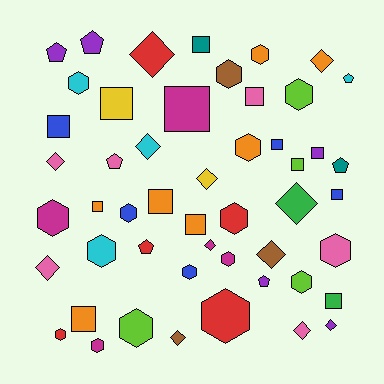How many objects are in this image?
There are 50 objects.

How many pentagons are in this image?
There are 7 pentagons.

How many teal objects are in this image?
There are 2 teal objects.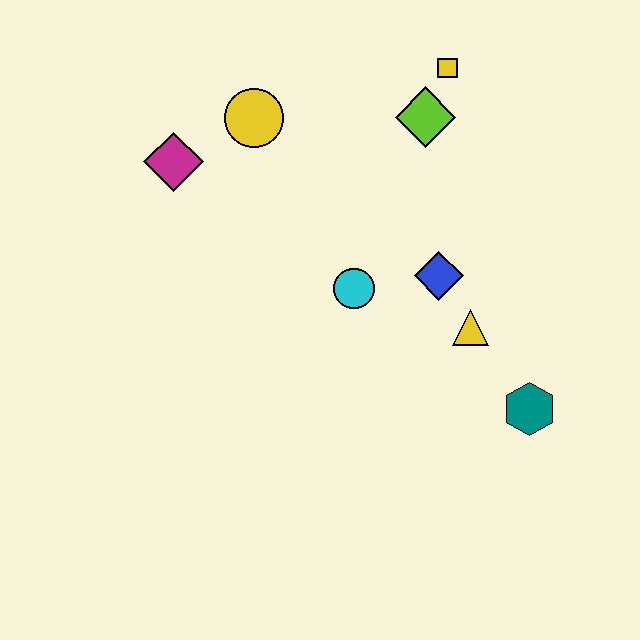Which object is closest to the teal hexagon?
The yellow triangle is closest to the teal hexagon.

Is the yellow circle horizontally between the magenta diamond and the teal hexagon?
Yes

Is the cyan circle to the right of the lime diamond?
No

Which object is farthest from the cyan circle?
The yellow square is farthest from the cyan circle.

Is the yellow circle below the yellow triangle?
No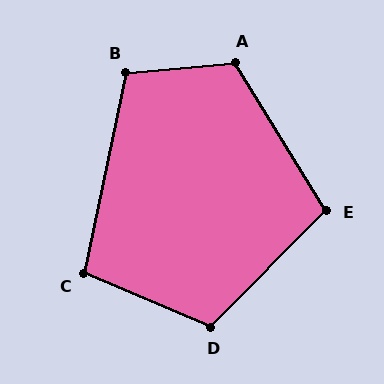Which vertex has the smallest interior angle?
C, at approximately 101 degrees.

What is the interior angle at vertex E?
Approximately 103 degrees (obtuse).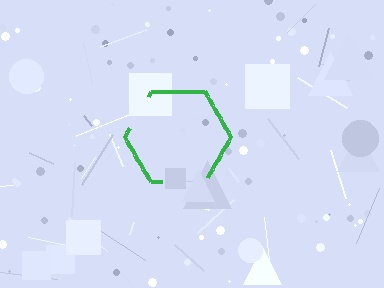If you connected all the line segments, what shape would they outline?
They would outline a hexagon.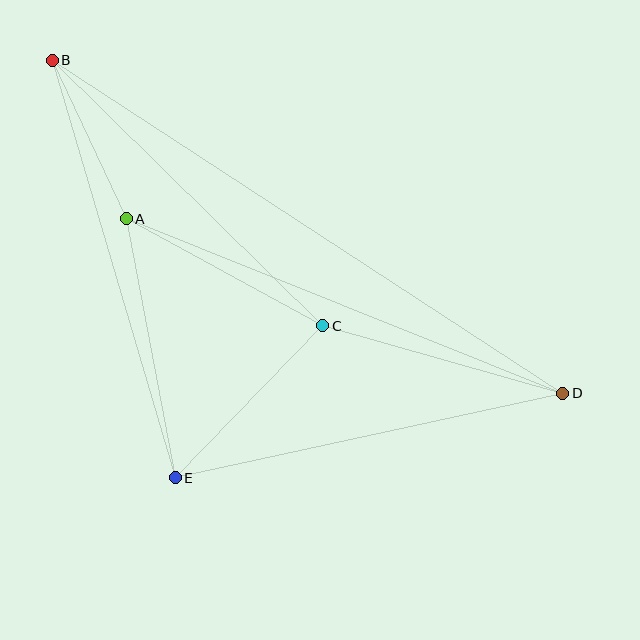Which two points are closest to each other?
Points A and B are closest to each other.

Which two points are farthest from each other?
Points B and D are farthest from each other.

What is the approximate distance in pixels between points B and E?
The distance between B and E is approximately 435 pixels.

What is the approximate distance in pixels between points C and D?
The distance between C and D is approximately 250 pixels.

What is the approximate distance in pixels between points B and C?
The distance between B and C is approximately 379 pixels.